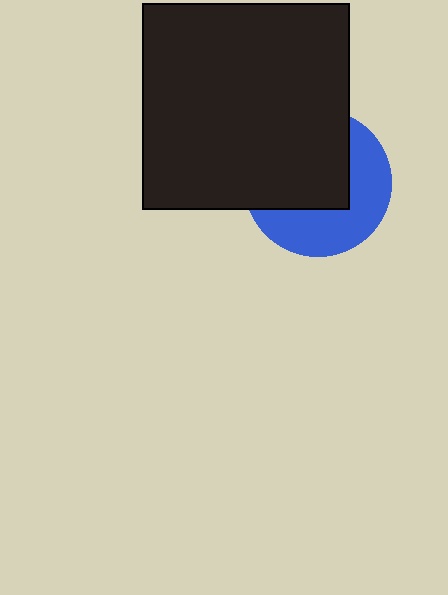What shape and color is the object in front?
The object in front is a black square.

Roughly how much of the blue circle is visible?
About half of it is visible (roughly 46%).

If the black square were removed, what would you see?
You would see the complete blue circle.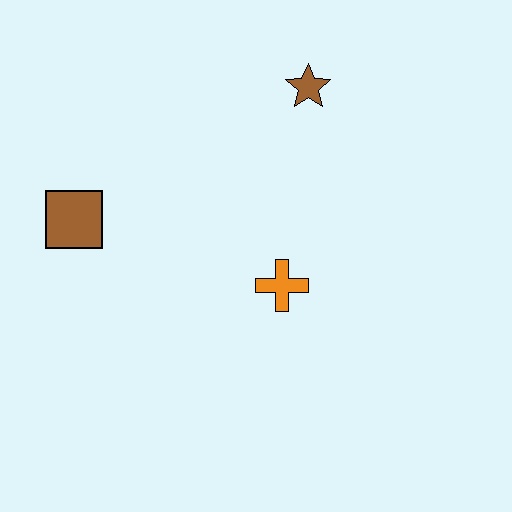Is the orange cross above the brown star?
No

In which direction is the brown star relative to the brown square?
The brown star is to the right of the brown square.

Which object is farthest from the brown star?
The brown square is farthest from the brown star.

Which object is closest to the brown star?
The orange cross is closest to the brown star.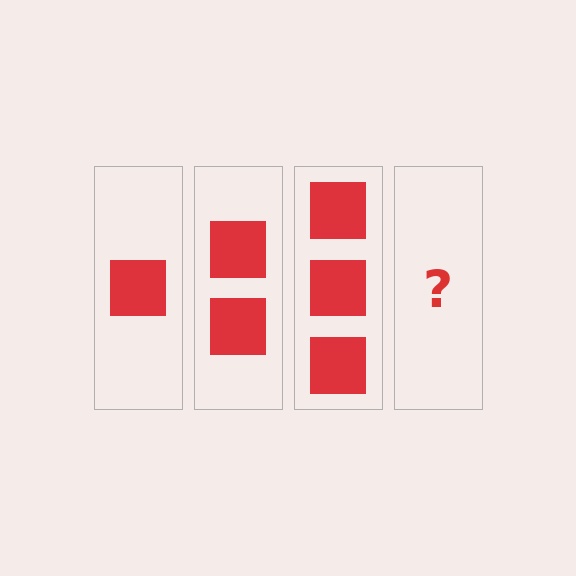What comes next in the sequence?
The next element should be 4 squares.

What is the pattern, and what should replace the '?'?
The pattern is that each step adds one more square. The '?' should be 4 squares.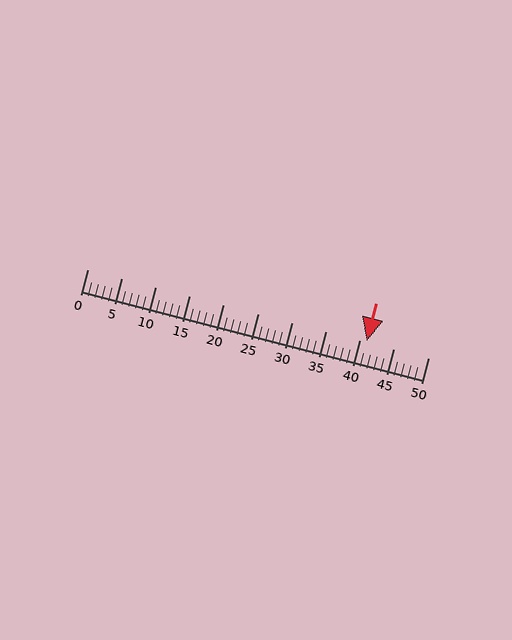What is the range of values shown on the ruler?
The ruler shows values from 0 to 50.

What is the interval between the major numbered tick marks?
The major tick marks are spaced 5 units apart.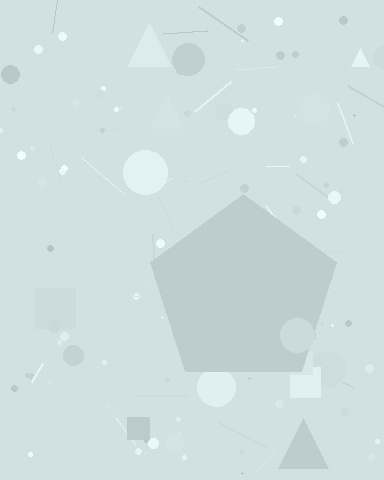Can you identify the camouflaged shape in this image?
The camouflaged shape is a pentagon.